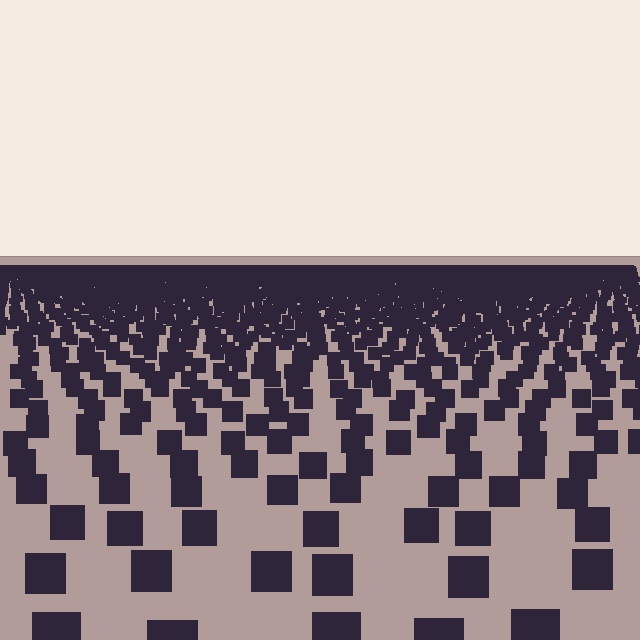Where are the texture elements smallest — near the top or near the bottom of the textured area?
Near the top.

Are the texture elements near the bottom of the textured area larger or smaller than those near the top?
Larger. Near the bottom, elements are closer to the viewer and appear at a bigger on-screen size.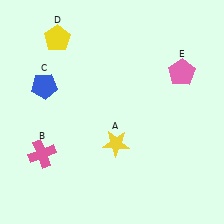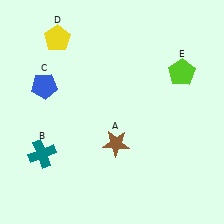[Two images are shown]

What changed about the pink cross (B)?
In Image 1, B is pink. In Image 2, it changed to teal.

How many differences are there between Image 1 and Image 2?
There are 3 differences between the two images.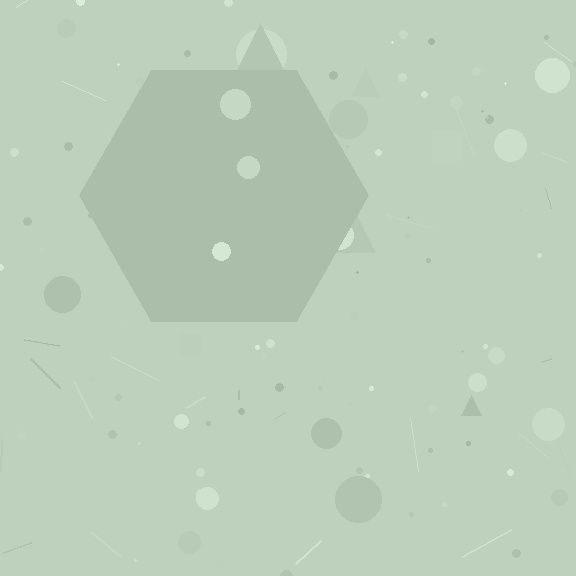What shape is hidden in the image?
A hexagon is hidden in the image.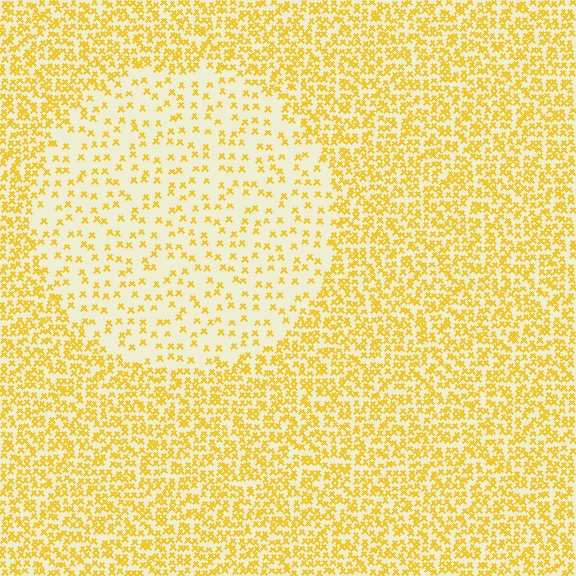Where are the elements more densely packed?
The elements are more densely packed outside the circle boundary.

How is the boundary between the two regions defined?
The boundary is defined by a change in element density (approximately 2.7x ratio). All elements are the same color, size, and shape.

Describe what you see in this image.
The image contains small yellow elements arranged at two different densities. A circle-shaped region is visible where the elements are less densely packed than the surrounding area.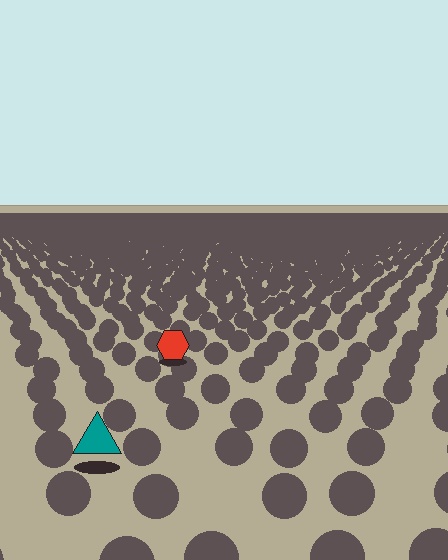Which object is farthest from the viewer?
The red hexagon is farthest from the viewer. It appears smaller and the ground texture around it is denser.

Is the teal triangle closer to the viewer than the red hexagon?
Yes. The teal triangle is closer — you can tell from the texture gradient: the ground texture is coarser near it.